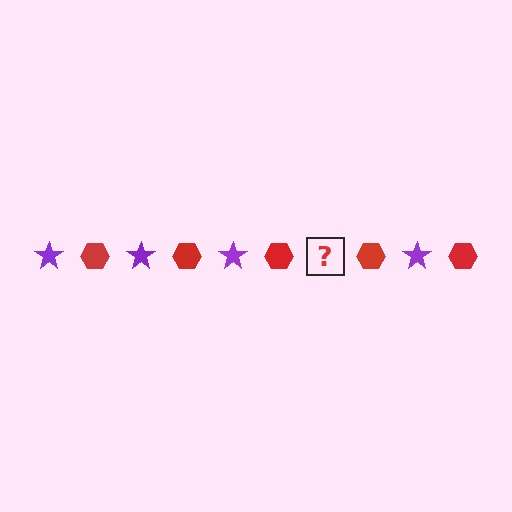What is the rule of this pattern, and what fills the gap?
The rule is that the pattern alternates between purple star and red hexagon. The gap should be filled with a purple star.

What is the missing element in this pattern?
The missing element is a purple star.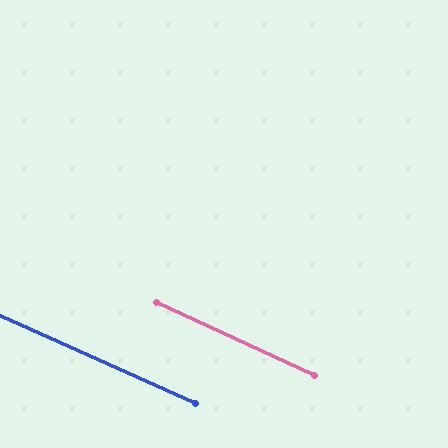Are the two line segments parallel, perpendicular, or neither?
Parallel — their directions differ by only 0.6°.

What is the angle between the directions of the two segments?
Approximately 1 degree.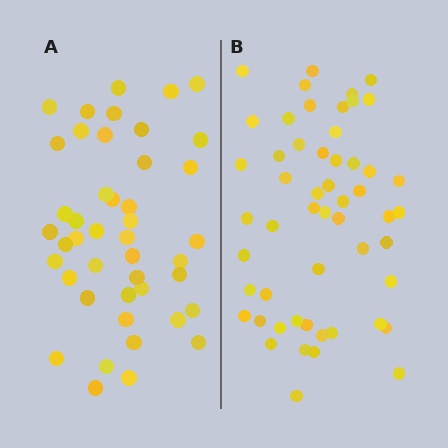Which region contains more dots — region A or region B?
Region B (the right region) has more dots.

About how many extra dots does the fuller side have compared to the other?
Region B has roughly 8 or so more dots than region A.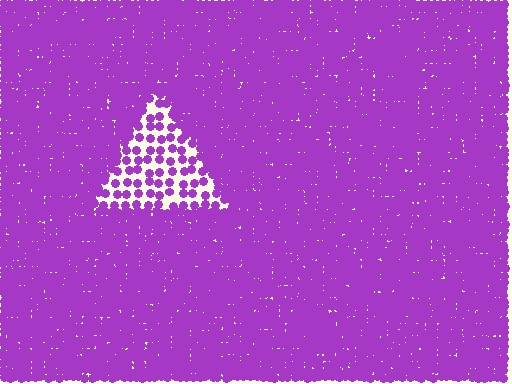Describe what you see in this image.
The image contains small purple elements arranged at two different densities. A triangle-shaped region is visible where the elements are less densely packed than the surrounding area.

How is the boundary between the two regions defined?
The boundary is defined by a change in element density (approximately 3.0x ratio). All elements are the same color, size, and shape.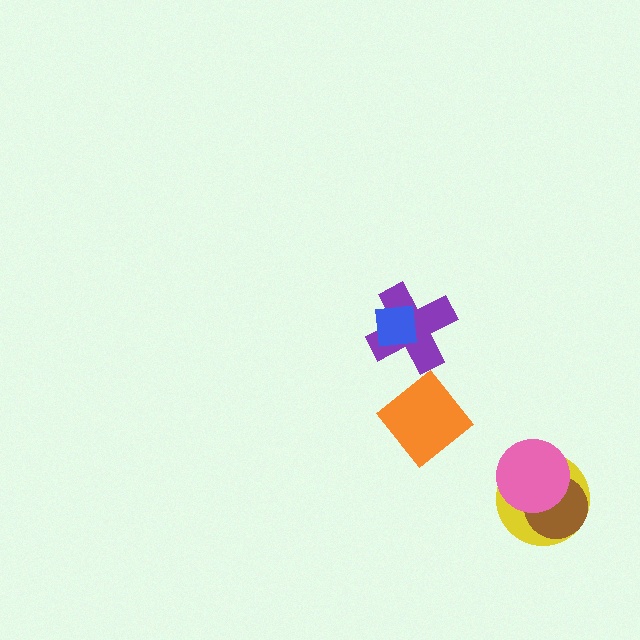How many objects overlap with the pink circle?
2 objects overlap with the pink circle.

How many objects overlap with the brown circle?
2 objects overlap with the brown circle.